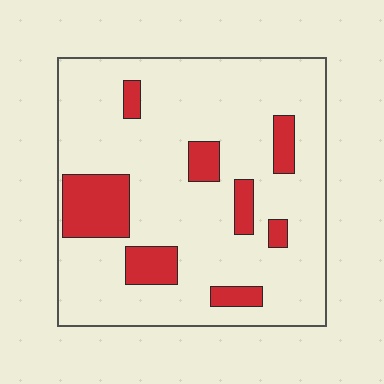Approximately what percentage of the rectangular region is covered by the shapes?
Approximately 15%.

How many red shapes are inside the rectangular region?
8.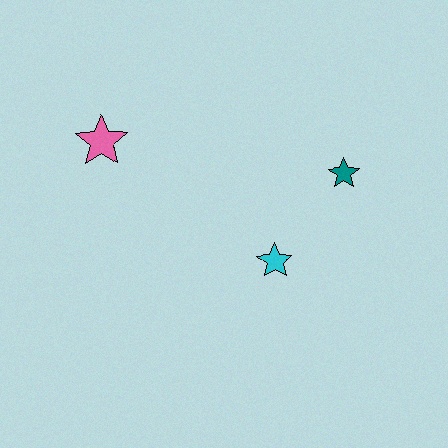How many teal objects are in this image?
There is 1 teal object.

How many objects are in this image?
There are 3 objects.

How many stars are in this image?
There are 3 stars.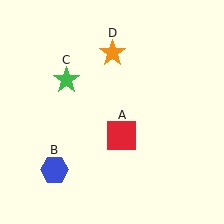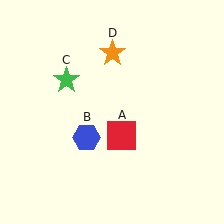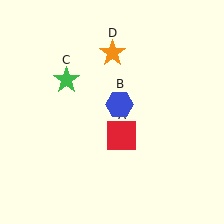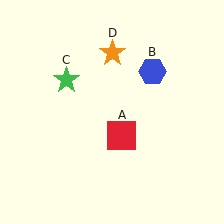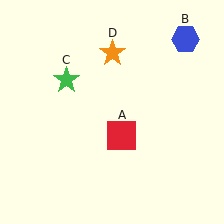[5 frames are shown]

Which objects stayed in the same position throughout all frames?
Red square (object A) and green star (object C) and orange star (object D) remained stationary.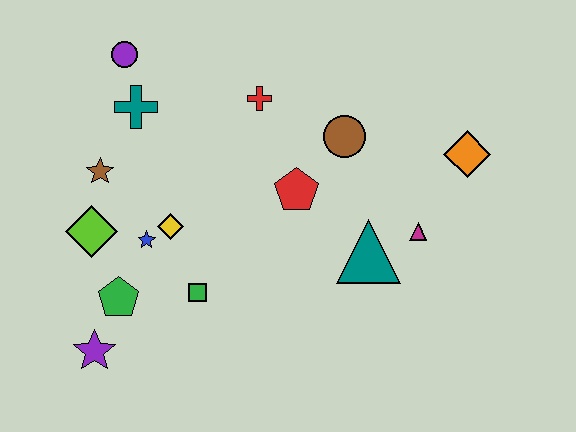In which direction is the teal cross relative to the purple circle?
The teal cross is below the purple circle.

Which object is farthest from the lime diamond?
The orange diamond is farthest from the lime diamond.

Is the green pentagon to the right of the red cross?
No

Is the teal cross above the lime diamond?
Yes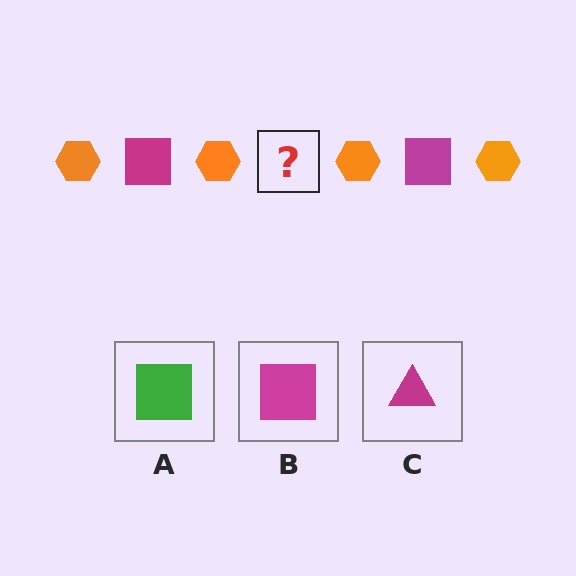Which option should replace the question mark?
Option B.